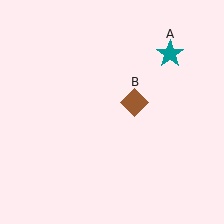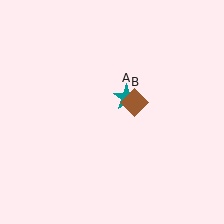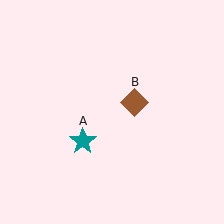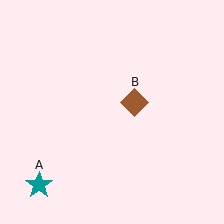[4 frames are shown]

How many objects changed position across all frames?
1 object changed position: teal star (object A).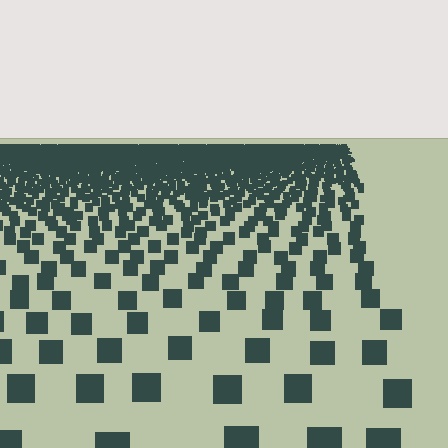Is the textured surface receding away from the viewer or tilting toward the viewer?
The surface is receding away from the viewer. Texture elements get smaller and denser toward the top.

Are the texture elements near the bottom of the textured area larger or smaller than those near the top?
Larger. Near the bottom, elements are closer to the viewer and appear at a bigger on-screen size.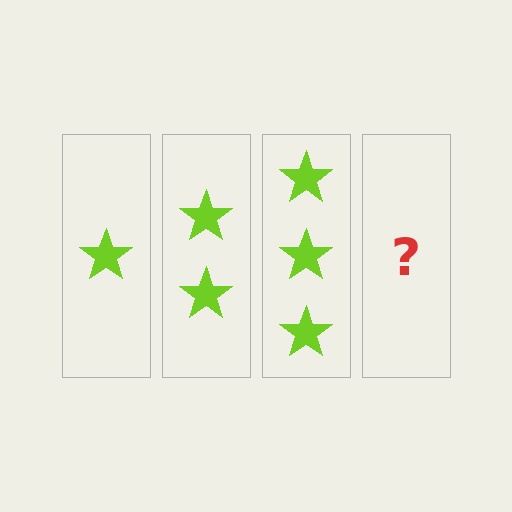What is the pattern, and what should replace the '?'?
The pattern is that each step adds one more star. The '?' should be 4 stars.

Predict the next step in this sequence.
The next step is 4 stars.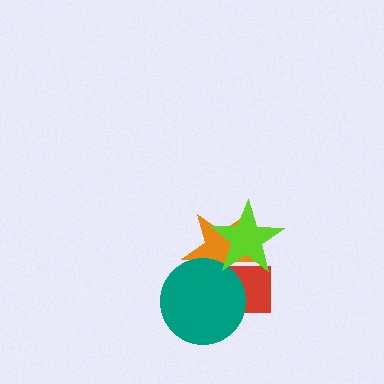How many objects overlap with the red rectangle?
3 objects overlap with the red rectangle.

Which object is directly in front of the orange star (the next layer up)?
The teal circle is directly in front of the orange star.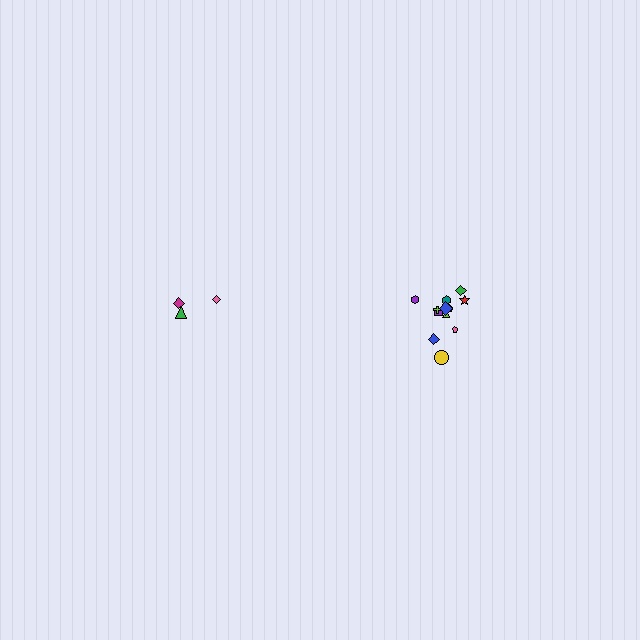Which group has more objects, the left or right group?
The right group.